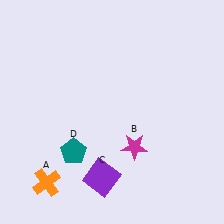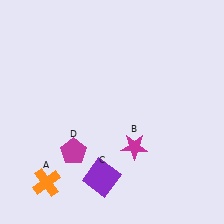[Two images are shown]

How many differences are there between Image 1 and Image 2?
There is 1 difference between the two images.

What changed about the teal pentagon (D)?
In Image 1, D is teal. In Image 2, it changed to magenta.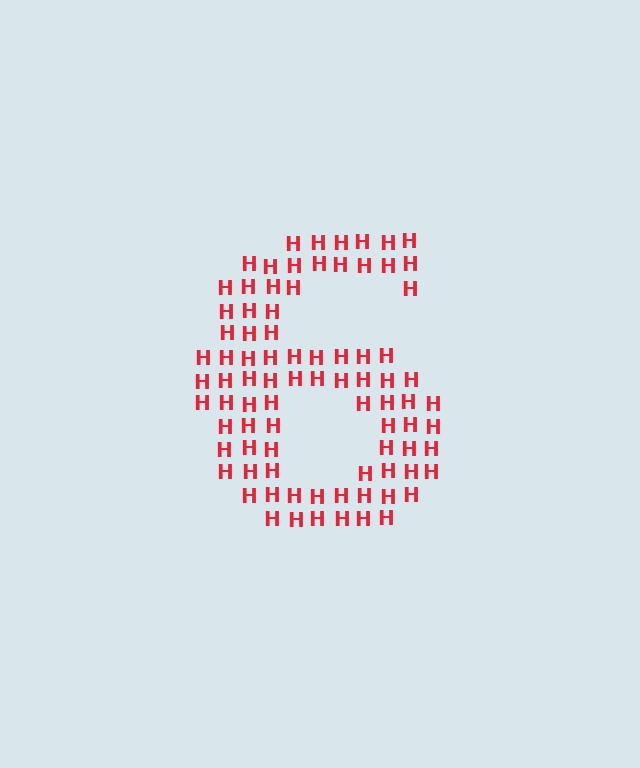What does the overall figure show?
The overall figure shows the digit 6.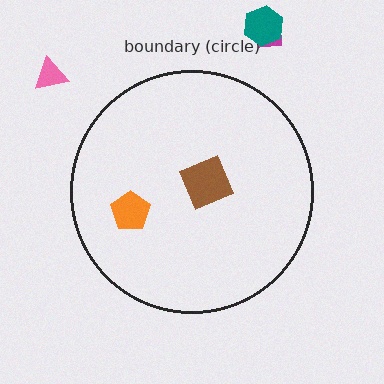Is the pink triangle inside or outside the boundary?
Outside.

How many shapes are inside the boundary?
2 inside, 3 outside.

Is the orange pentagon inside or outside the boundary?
Inside.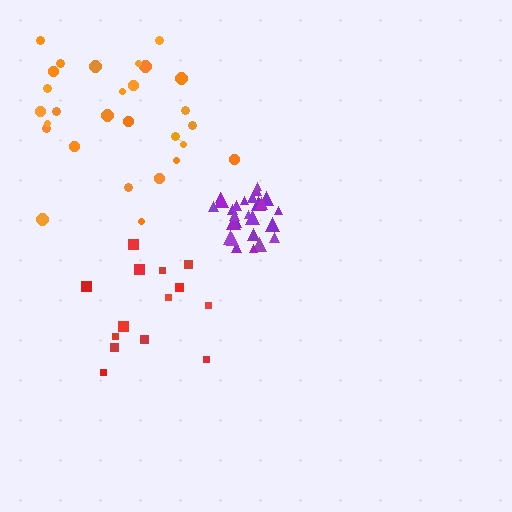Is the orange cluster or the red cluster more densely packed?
Orange.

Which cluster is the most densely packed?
Purple.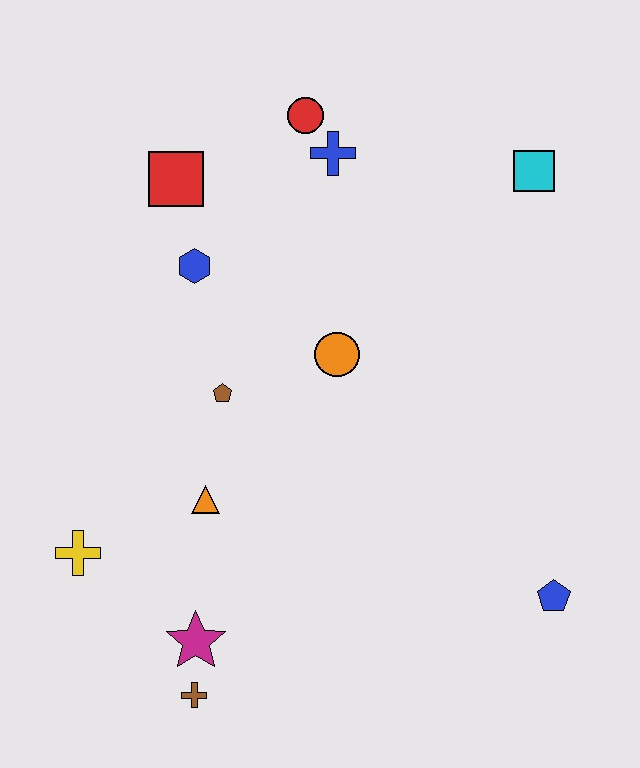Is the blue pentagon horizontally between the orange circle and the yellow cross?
No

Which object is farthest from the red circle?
The brown cross is farthest from the red circle.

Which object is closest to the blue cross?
The red circle is closest to the blue cross.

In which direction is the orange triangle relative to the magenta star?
The orange triangle is above the magenta star.